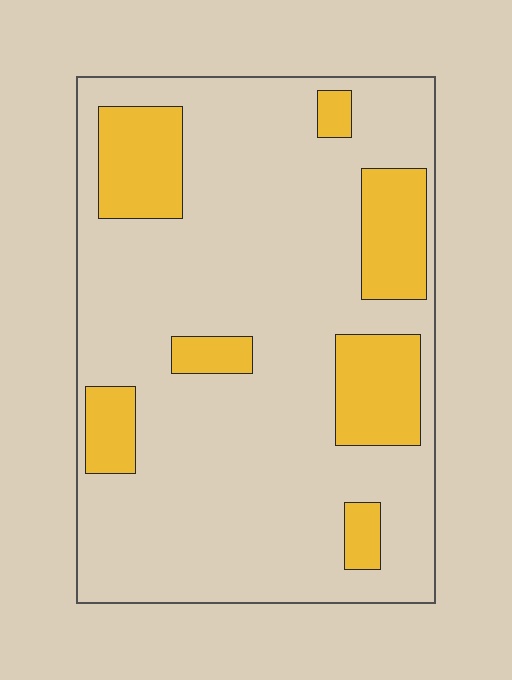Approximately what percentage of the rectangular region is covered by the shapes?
Approximately 20%.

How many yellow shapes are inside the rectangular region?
7.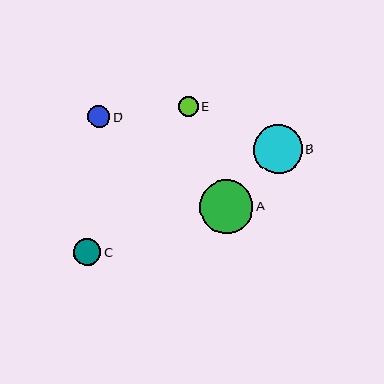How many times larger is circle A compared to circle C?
Circle A is approximately 1.9 times the size of circle C.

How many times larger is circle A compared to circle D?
Circle A is approximately 2.4 times the size of circle D.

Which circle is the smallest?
Circle E is the smallest with a size of approximately 19 pixels.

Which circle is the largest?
Circle A is the largest with a size of approximately 53 pixels.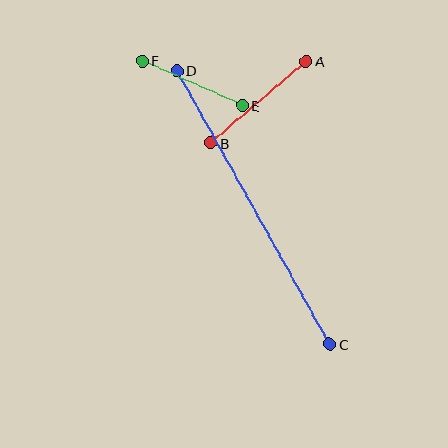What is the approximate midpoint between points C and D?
The midpoint is at approximately (253, 208) pixels.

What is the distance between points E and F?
The distance is approximately 110 pixels.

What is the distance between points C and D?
The distance is approximately 313 pixels.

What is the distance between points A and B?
The distance is approximately 126 pixels.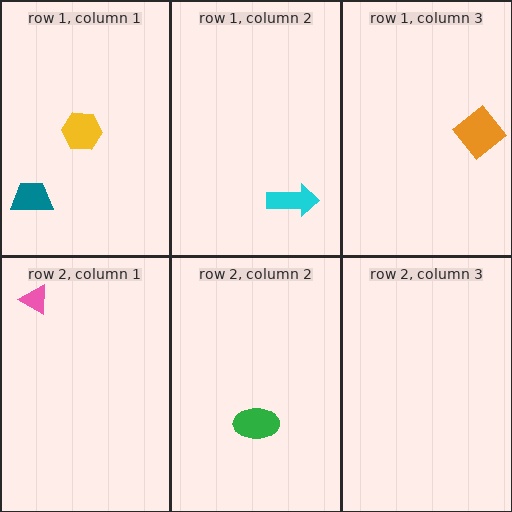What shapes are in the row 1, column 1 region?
The yellow hexagon, the teal trapezoid.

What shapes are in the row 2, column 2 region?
The green ellipse.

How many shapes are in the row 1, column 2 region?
1.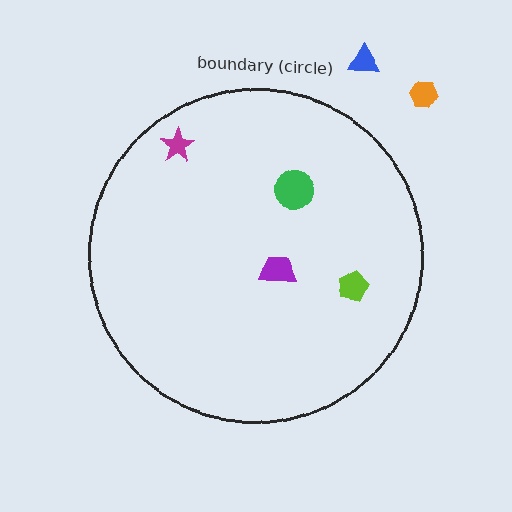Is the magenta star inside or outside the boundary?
Inside.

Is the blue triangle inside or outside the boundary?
Outside.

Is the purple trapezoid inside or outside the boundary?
Inside.